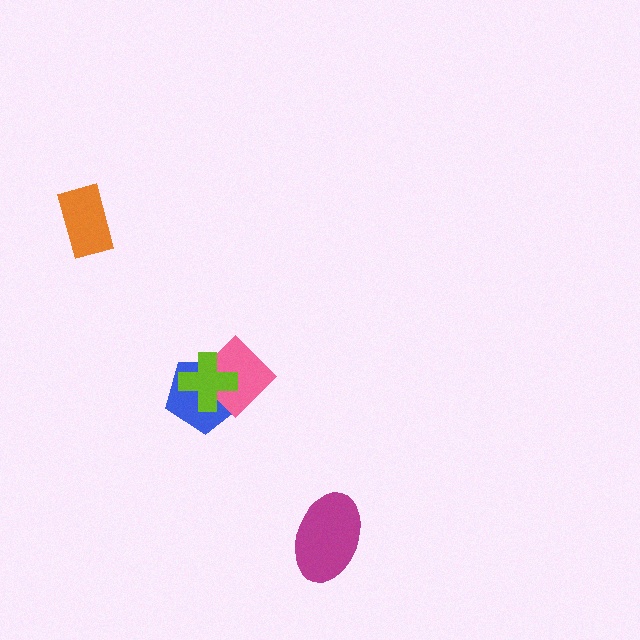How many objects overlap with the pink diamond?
2 objects overlap with the pink diamond.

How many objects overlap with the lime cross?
2 objects overlap with the lime cross.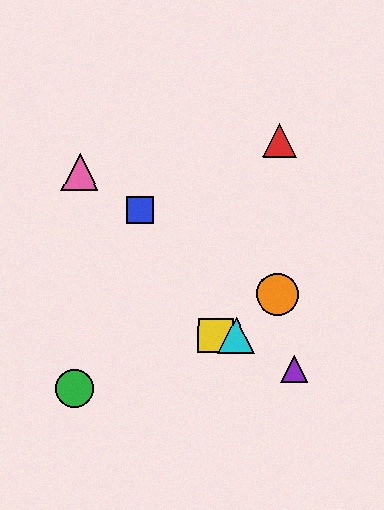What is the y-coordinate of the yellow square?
The yellow square is at y≈335.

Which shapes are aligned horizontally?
The yellow square, the cyan triangle are aligned horizontally.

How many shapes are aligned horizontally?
2 shapes (the yellow square, the cyan triangle) are aligned horizontally.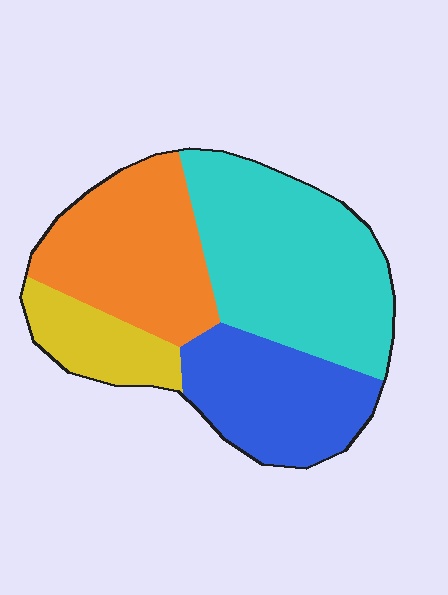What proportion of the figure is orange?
Orange covers roughly 25% of the figure.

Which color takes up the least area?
Yellow, at roughly 10%.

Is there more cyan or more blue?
Cyan.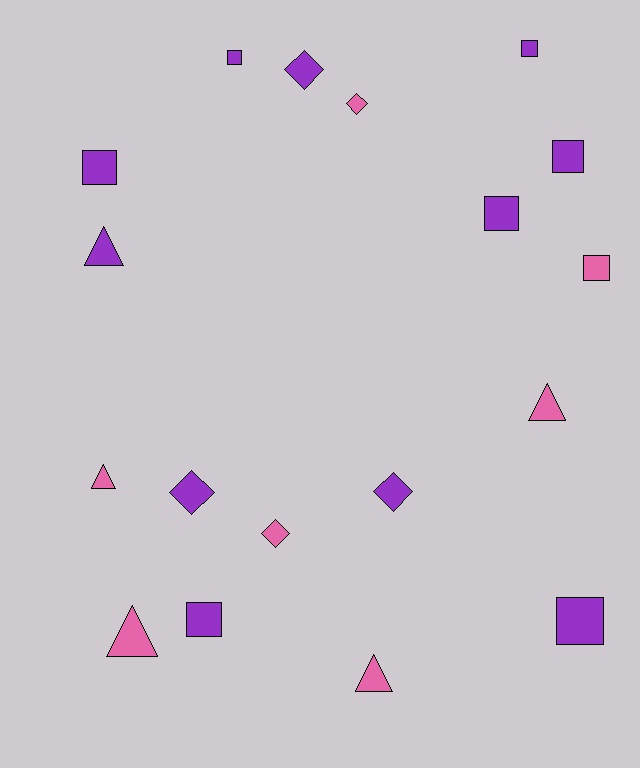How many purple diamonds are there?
There are 3 purple diamonds.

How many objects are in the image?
There are 18 objects.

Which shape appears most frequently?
Square, with 8 objects.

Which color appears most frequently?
Purple, with 11 objects.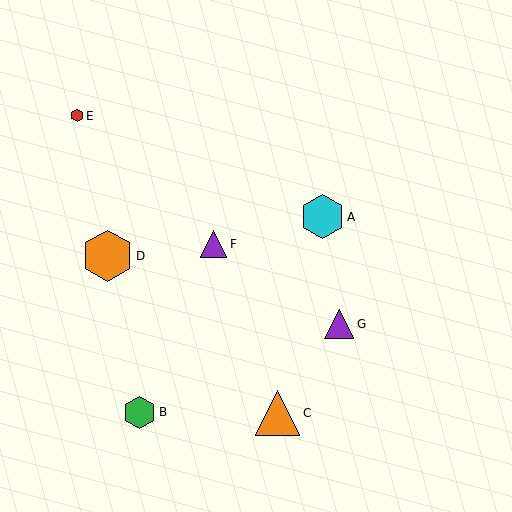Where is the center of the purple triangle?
The center of the purple triangle is at (339, 324).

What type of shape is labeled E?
Shape E is a red hexagon.